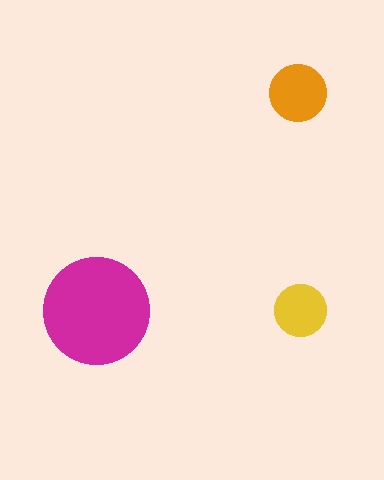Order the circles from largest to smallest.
the magenta one, the orange one, the yellow one.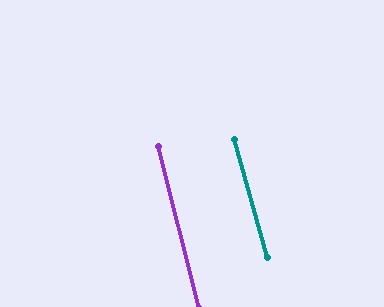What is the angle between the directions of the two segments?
Approximately 1 degree.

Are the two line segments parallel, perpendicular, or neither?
Parallel — their directions differ by only 0.8°.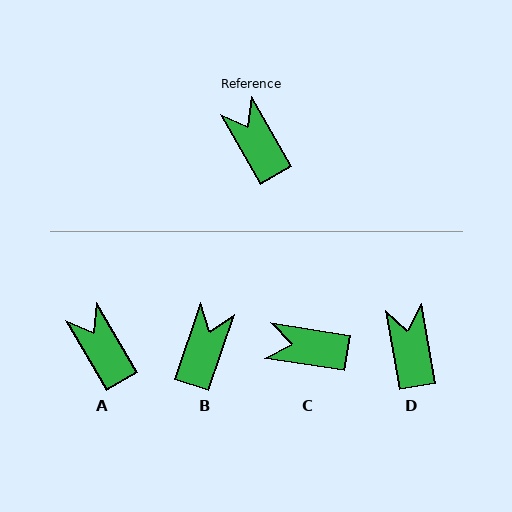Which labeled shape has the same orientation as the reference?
A.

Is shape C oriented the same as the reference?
No, it is off by about 51 degrees.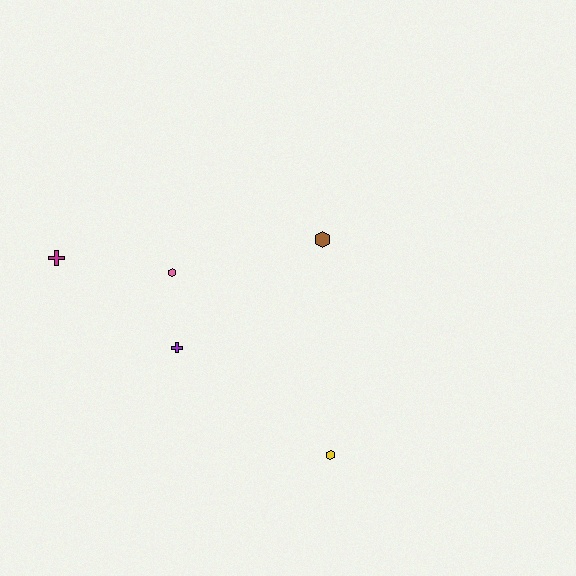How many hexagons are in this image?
There are 3 hexagons.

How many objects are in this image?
There are 5 objects.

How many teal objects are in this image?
There are no teal objects.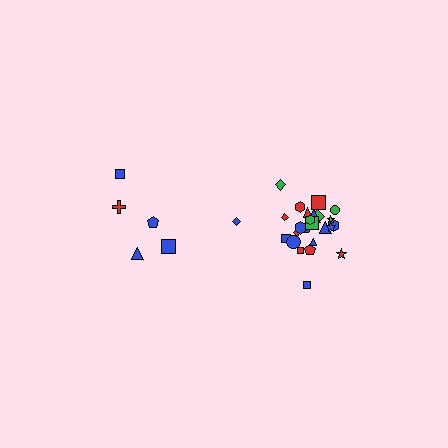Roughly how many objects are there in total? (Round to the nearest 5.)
Roughly 30 objects in total.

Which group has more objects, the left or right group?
The right group.